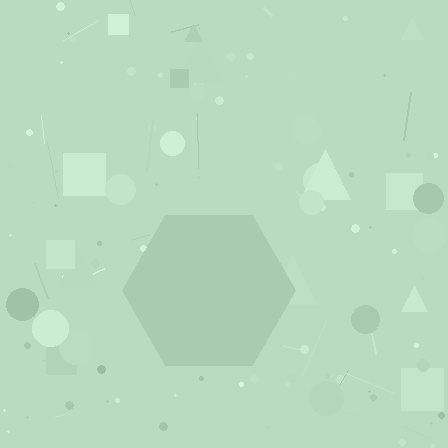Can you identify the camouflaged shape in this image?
The camouflaged shape is a hexagon.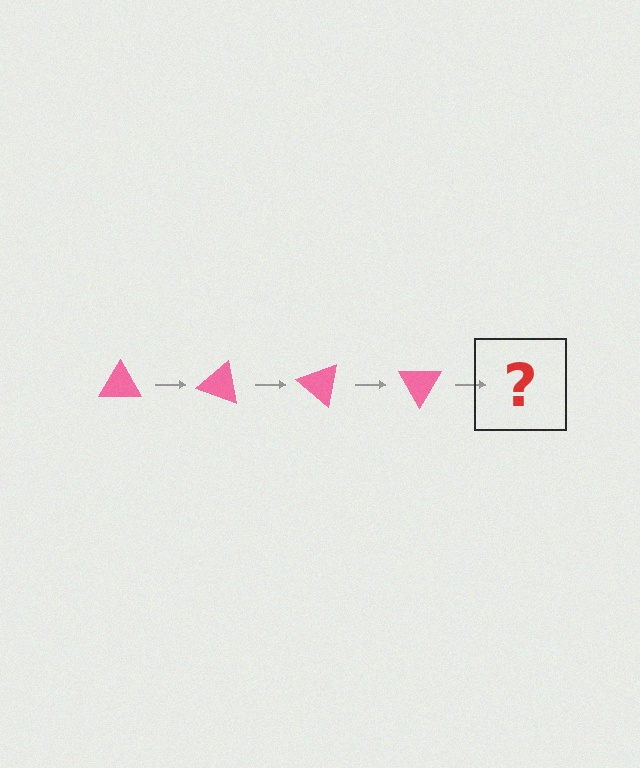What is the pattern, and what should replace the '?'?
The pattern is that the triangle rotates 20 degrees each step. The '?' should be a pink triangle rotated 80 degrees.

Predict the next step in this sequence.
The next step is a pink triangle rotated 80 degrees.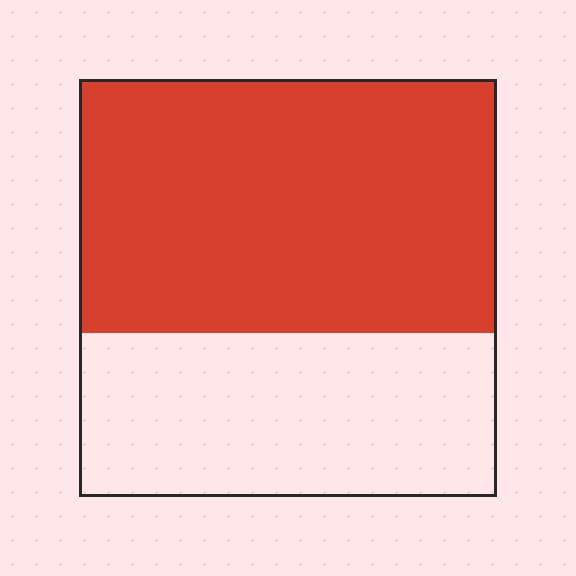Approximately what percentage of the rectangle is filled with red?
Approximately 60%.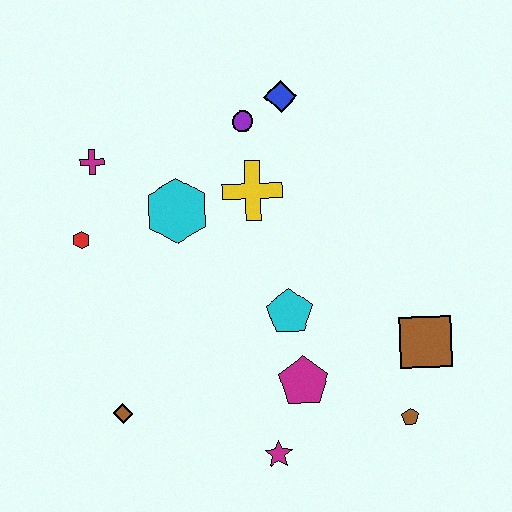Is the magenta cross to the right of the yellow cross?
No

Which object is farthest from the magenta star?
The blue diamond is farthest from the magenta star.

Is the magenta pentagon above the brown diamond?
Yes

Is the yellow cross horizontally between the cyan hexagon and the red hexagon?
No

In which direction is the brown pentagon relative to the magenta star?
The brown pentagon is to the right of the magenta star.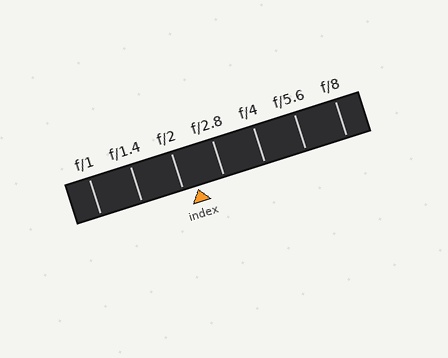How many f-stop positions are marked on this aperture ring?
There are 7 f-stop positions marked.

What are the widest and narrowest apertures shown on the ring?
The widest aperture shown is f/1 and the narrowest is f/8.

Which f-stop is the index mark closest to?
The index mark is closest to f/2.